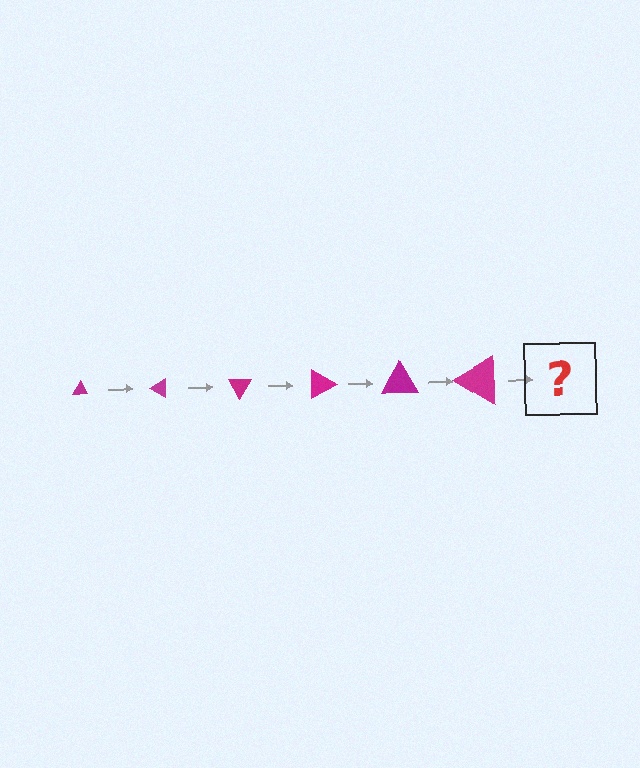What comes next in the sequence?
The next element should be a triangle, larger than the previous one and rotated 180 degrees from the start.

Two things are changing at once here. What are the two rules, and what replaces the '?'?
The two rules are that the triangle grows larger each step and it rotates 30 degrees each step. The '?' should be a triangle, larger than the previous one and rotated 180 degrees from the start.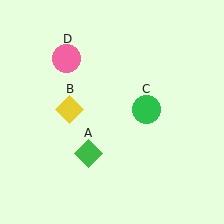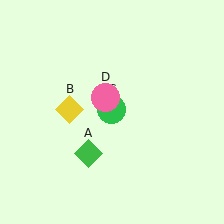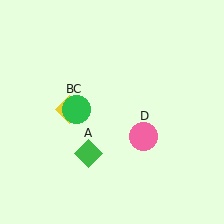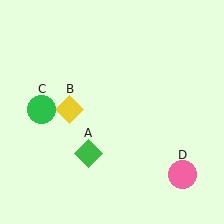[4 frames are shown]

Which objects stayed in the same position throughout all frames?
Green diamond (object A) and yellow diamond (object B) remained stationary.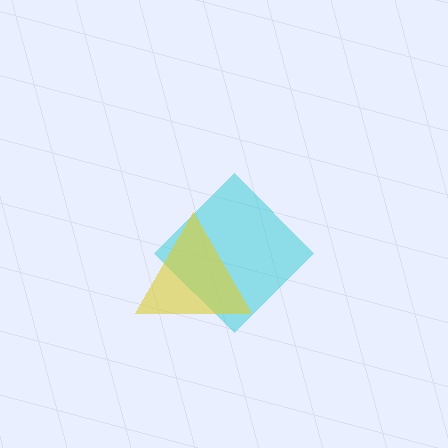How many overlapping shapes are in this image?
There are 2 overlapping shapes in the image.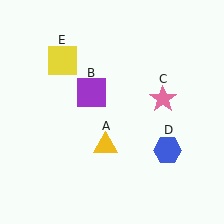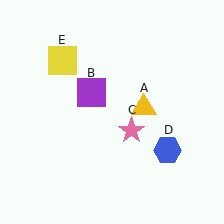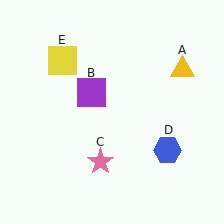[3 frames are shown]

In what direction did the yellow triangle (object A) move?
The yellow triangle (object A) moved up and to the right.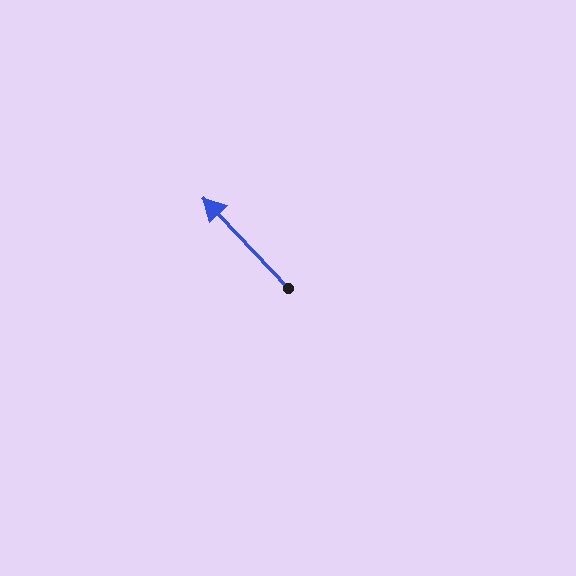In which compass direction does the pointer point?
Northwest.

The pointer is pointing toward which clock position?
Roughly 11 o'clock.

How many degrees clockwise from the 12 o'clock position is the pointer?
Approximately 317 degrees.